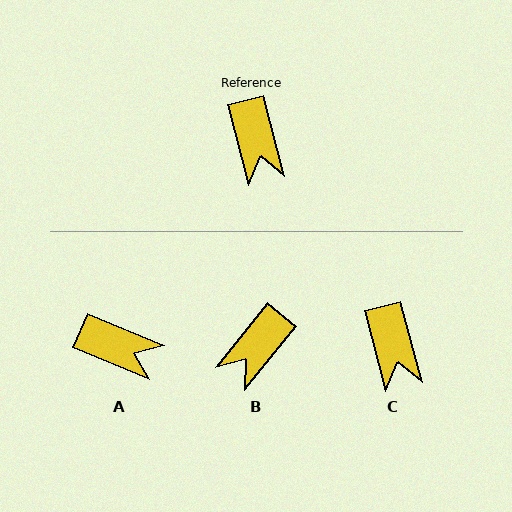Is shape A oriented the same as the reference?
No, it is off by about 53 degrees.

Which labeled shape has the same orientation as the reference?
C.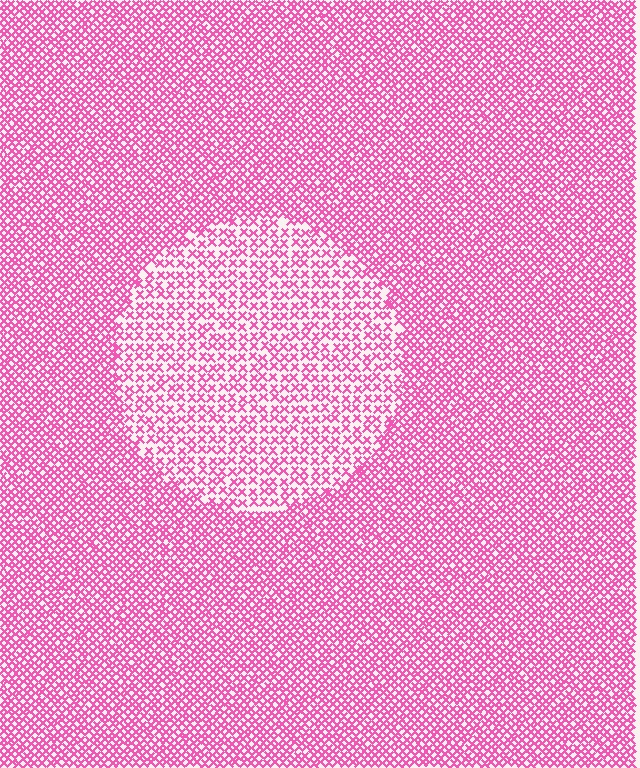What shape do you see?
I see a circle.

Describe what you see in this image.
The image contains small pink elements arranged at two different densities. A circle-shaped region is visible where the elements are less densely packed than the surrounding area.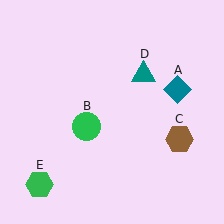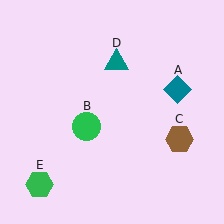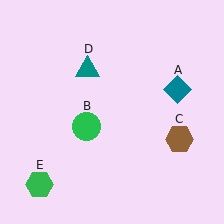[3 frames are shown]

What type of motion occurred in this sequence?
The teal triangle (object D) rotated counterclockwise around the center of the scene.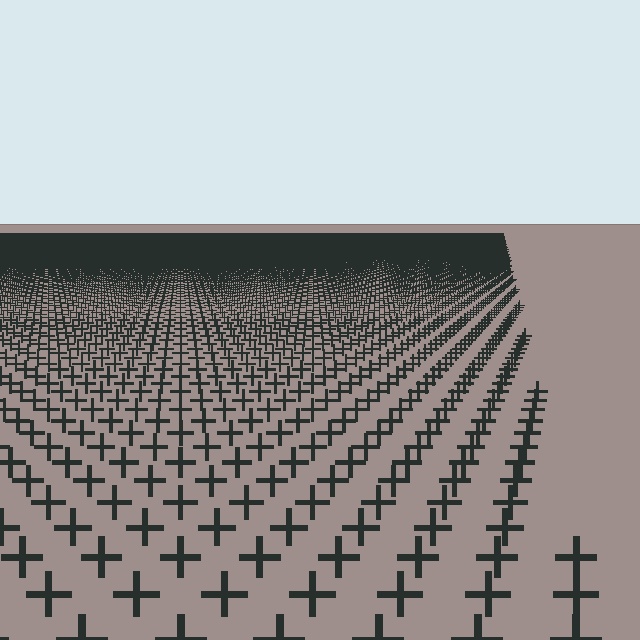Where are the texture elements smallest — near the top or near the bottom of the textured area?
Near the top.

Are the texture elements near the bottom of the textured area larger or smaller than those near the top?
Larger. Near the bottom, elements are closer to the viewer and appear at a bigger on-screen size.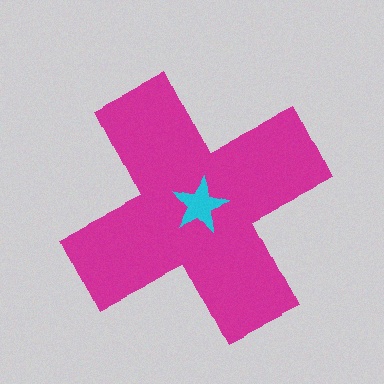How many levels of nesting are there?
2.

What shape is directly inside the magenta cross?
The cyan star.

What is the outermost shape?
The magenta cross.